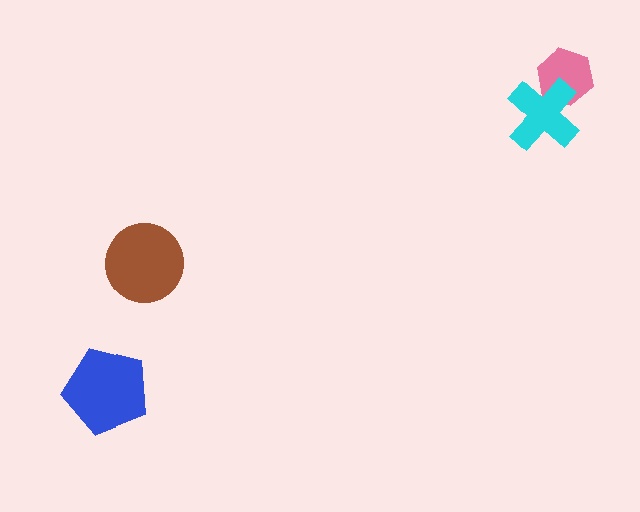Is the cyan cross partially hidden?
No, no other shape covers it.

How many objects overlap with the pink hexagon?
1 object overlaps with the pink hexagon.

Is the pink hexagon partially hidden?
Yes, it is partially covered by another shape.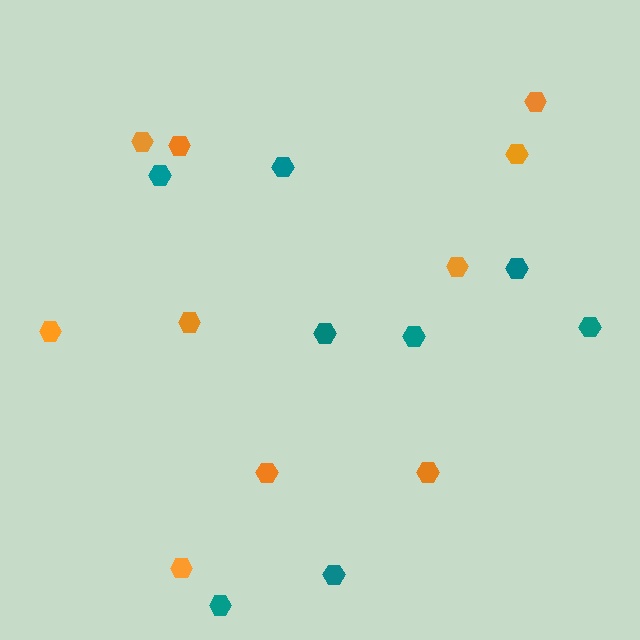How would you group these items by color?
There are 2 groups: one group of teal hexagons (8) and one group of orange hexagons (10).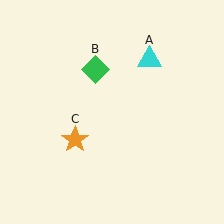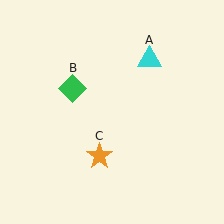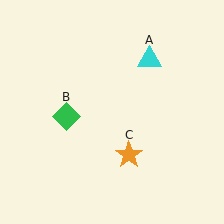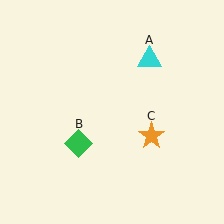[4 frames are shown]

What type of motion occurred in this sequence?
The green diamond (object B), orange star (object C) rotated counterclockwise around the center of the scene.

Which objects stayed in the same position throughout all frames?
Cyan triangle (object A) remained stationary.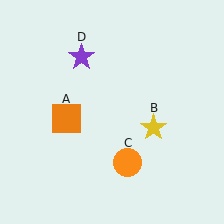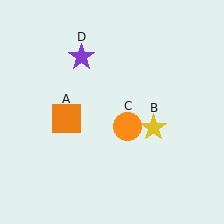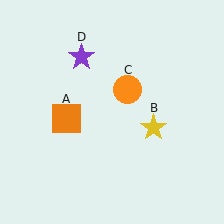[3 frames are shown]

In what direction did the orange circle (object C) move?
The orange circle (object C) moved up.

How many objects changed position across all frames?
1 object changed position: orange circle (object C).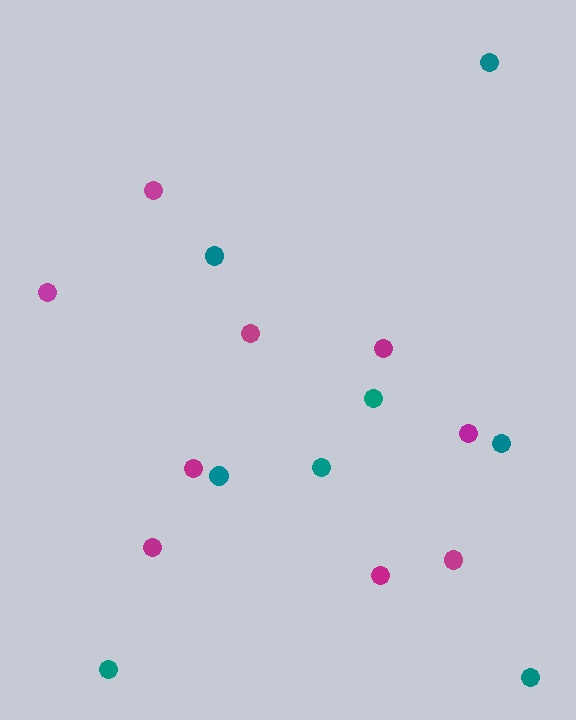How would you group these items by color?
There are 2 groups: one group of teal circles (8) and one group of magenta circles (9).